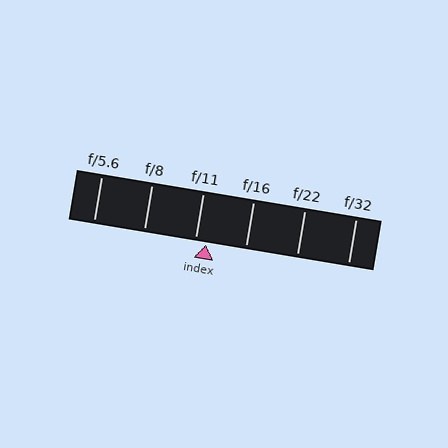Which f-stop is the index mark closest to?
The index mark is closest to f/11.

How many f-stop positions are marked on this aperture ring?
There are 6 f-stop positions marked.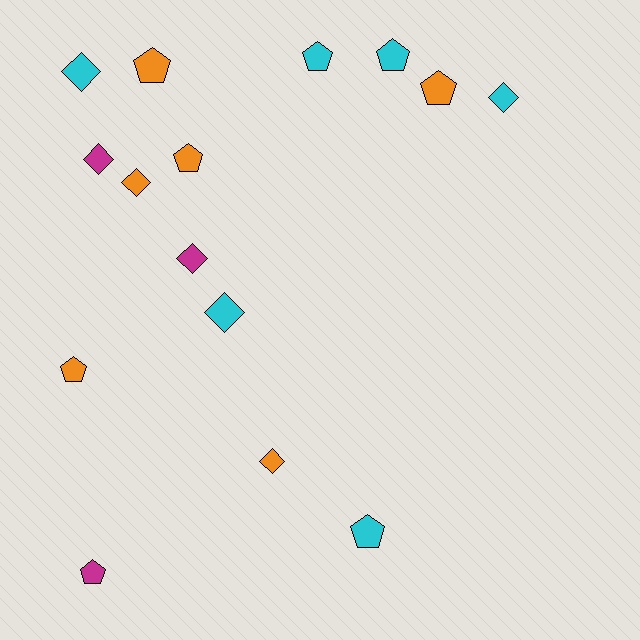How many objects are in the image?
There are 15 objects.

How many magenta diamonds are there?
There are 2 magenta diamonds.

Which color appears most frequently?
Orange, with 6 objects.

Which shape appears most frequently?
Pentagon, with 8 objects.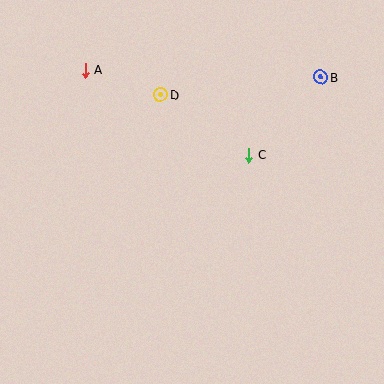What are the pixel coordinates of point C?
Point C is at (249, 155).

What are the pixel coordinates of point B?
Point B is at (321, 77).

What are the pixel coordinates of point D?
Point D is at (160, 95).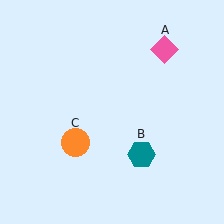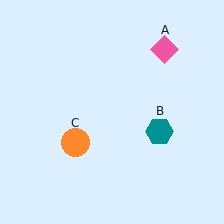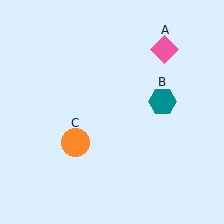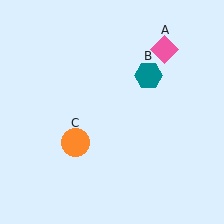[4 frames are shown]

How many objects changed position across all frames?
1 object changed position: teal hexagon (object B).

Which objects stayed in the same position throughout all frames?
Pink diamond (object A) and orange circle (object C) remained stationary.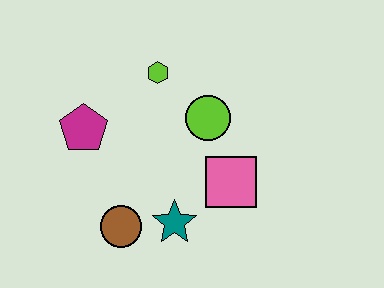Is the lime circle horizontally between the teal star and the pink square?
Yes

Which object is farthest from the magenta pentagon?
The pink square is farthest from the magenta pentagon.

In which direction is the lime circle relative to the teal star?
The lime circle is above the teal star.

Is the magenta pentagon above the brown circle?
Yes